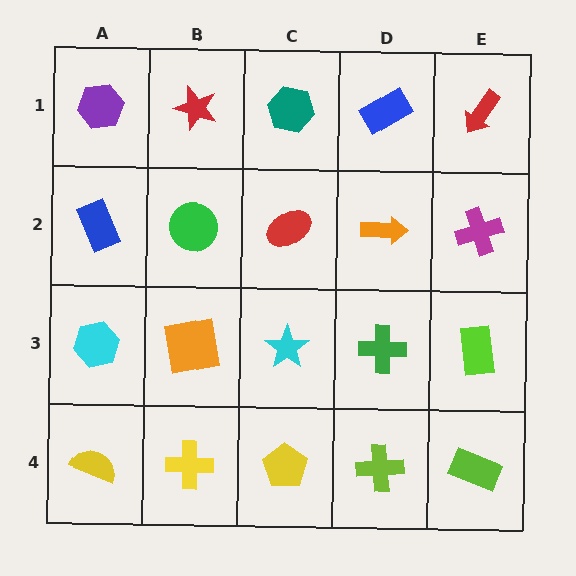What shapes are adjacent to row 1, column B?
A green circle (row 2, column B), a purple hexagon (row 1, column A), a teal hexagon (row 1, column C).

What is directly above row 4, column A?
A cyan hexagon.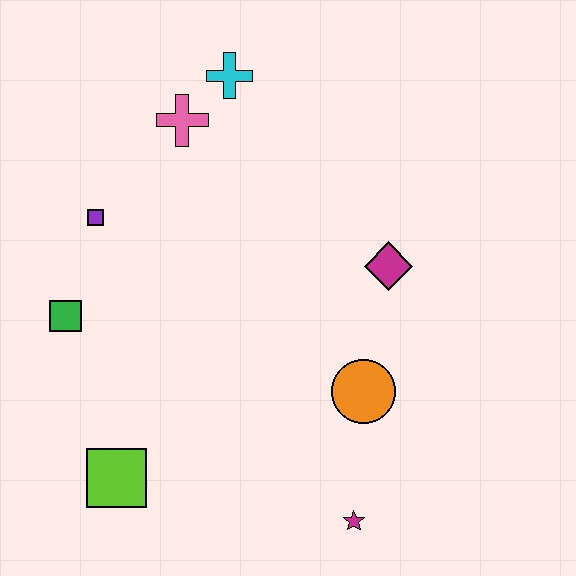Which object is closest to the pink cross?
The cyan cross is closest to the pink cross.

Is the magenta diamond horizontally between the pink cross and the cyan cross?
No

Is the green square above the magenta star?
Yes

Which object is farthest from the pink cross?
The magenta star is farthest from the pink cross.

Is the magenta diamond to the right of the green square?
Yes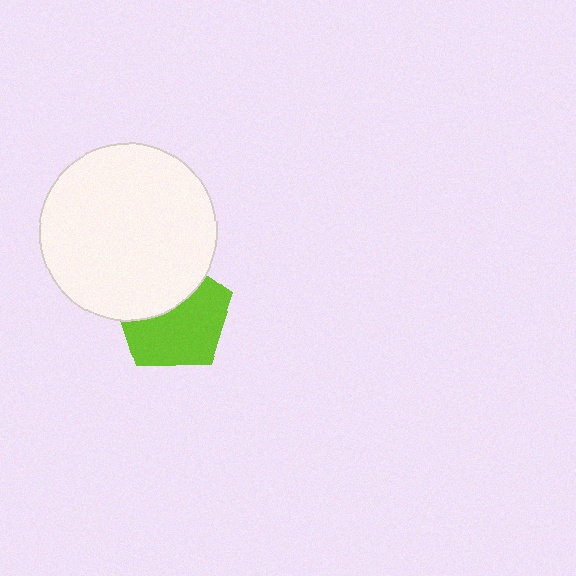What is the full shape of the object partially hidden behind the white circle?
The partially hidden object is a lime pentagon.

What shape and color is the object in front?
The object in front is a white circle.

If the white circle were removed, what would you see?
You would see the complete lime pentagon.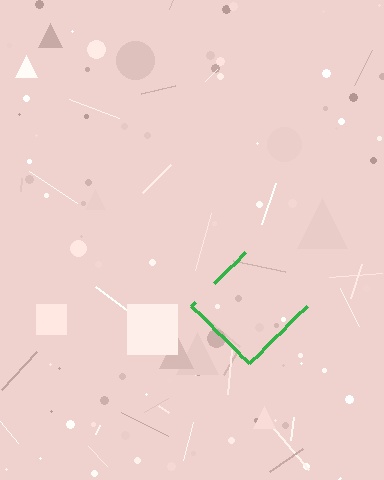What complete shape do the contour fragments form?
The contour fragments form a diamond.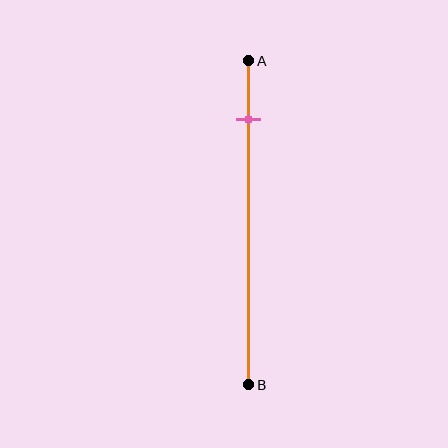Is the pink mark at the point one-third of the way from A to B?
No, the mark is at about 20% from A, not at the 33% one-third point.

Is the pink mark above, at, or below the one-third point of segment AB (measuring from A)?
The pink mark is above the one-third point of segment AB.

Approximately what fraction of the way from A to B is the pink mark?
The pink mark is approximately 20% of the way from A to B.